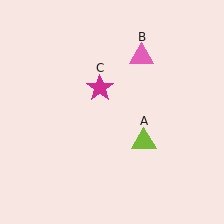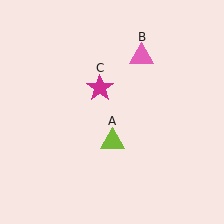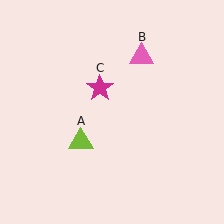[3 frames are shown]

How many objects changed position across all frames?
1 object changed position: lime triangle (object A).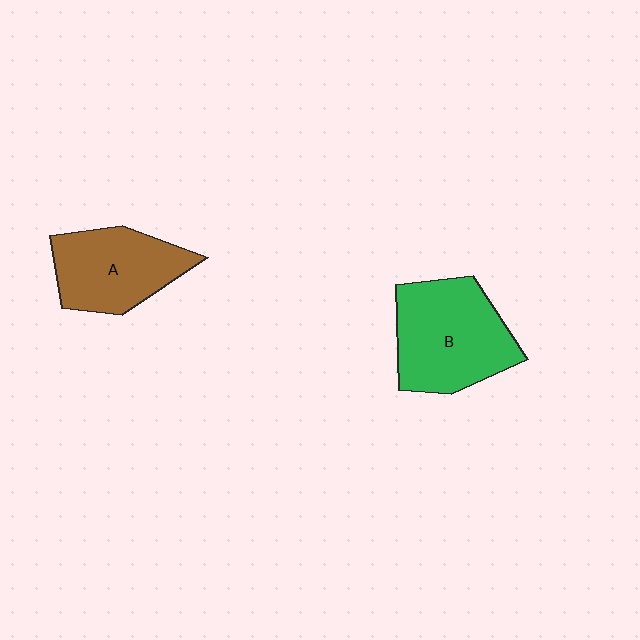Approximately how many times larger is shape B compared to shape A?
Approximately 1.2 times.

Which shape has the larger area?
Shape B (green).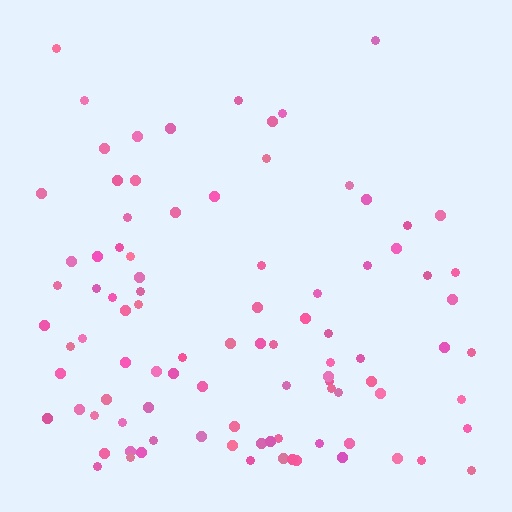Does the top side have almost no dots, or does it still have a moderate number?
Still a moderate number, just noticeably fewer than the bottom.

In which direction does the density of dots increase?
From top to bottom, with the bottom side densest.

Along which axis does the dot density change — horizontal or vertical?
Vertical.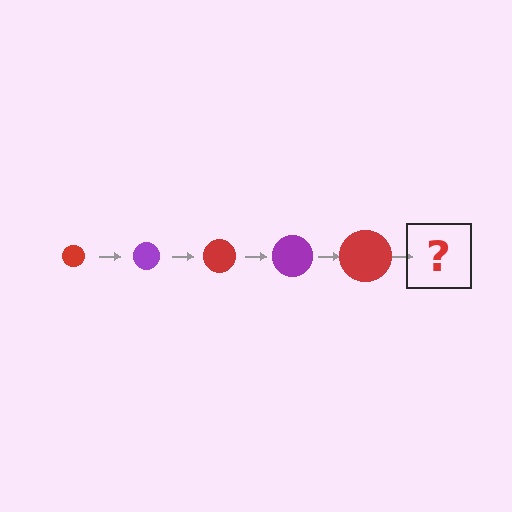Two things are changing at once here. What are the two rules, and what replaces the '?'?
The two rules are that the circle grows larger each step and the color cycles through red and purple. The '?' should be a purple circle, larger than the previous one.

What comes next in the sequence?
The next element should be a purple circle, larger than the previous one.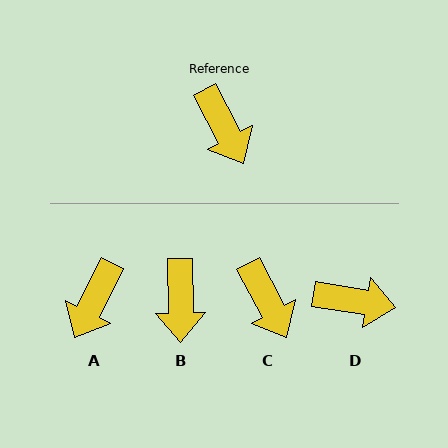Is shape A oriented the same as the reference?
No, it is off by about 55 degrees.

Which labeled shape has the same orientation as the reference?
C.